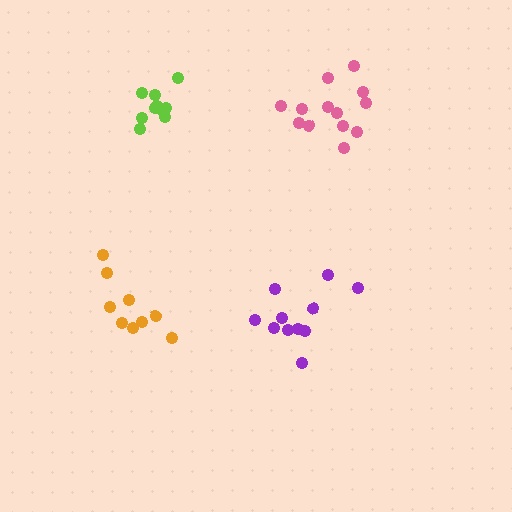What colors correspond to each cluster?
The clusters are colored: orange, lime, purple, pink.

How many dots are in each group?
Group 1: 9 dots, Group 2: 10 dots, Group 3: 11 dots, Group 4: 13 dots (43 total).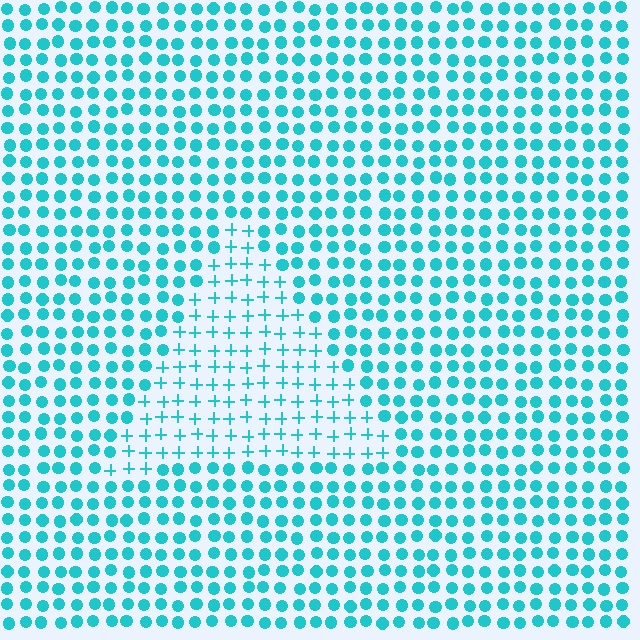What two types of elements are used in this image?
The image uses plus signs inside the triangle region and circles outside it.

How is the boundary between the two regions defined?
The boundary is defined by a change in element shape: plus signs inside vs. circles outside. All elements share the same color and spacing.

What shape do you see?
I see a triangle.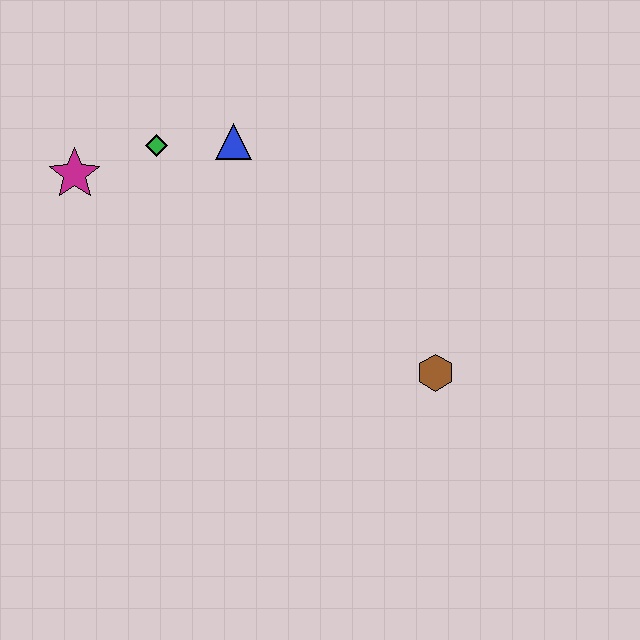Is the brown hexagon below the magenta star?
Yes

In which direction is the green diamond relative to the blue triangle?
The green diamond is to the left of the blue triangle.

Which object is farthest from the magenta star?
The brown hexagon is farthest from the magenta star.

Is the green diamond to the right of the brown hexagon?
No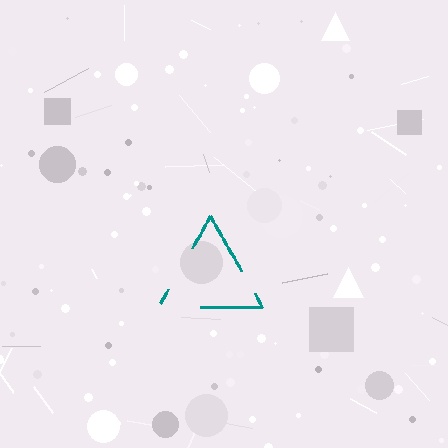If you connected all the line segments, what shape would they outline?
They would outline a triangle.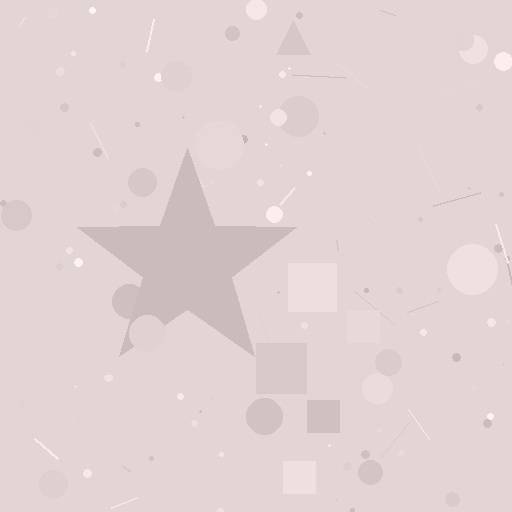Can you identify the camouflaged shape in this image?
The camouflaged shape is a star.